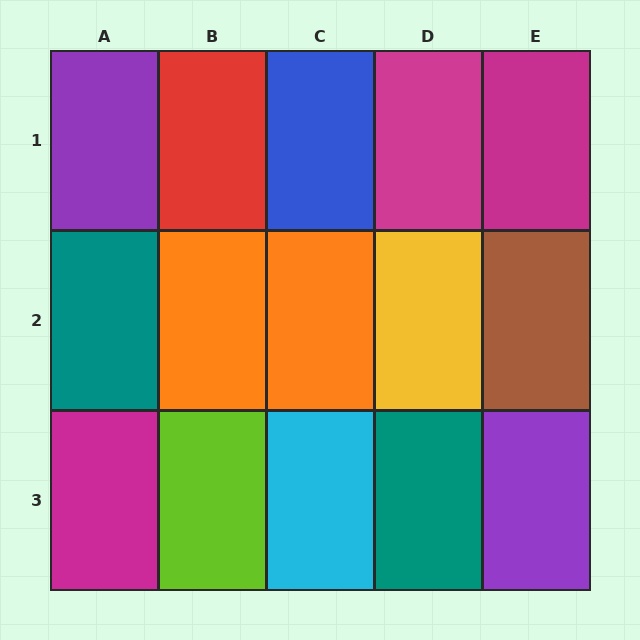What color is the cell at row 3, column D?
Teal.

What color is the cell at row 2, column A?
Teal.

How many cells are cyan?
1 cell is cyan.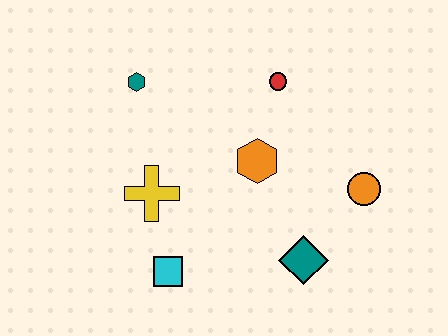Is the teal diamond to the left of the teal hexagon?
No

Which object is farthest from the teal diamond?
The teal hexagon is farthest from the teal diamond.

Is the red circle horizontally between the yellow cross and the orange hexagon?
No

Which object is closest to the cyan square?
The yellow cross is closest to the cyan square.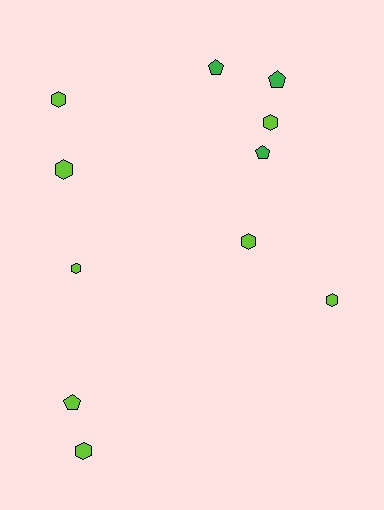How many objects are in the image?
There are 11 objects.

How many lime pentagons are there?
There is 1 lime pentagon.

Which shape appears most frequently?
Hexagon, with 7 objects.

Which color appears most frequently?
Lime, with 8 objects.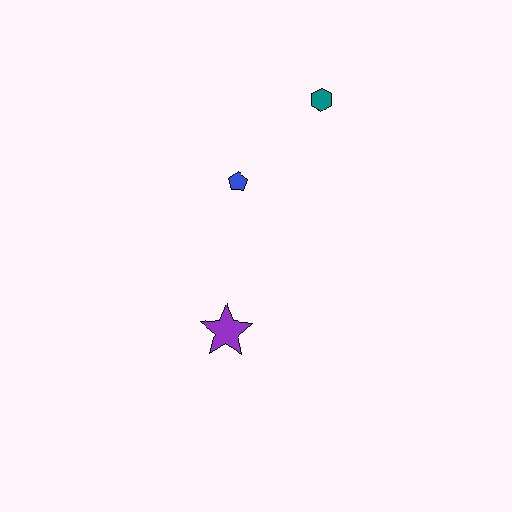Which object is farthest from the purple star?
The teal hexagon is farthest from the purple star.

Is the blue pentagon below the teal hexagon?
Yes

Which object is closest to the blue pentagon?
The teal hexagon is closest to the blue pentagon.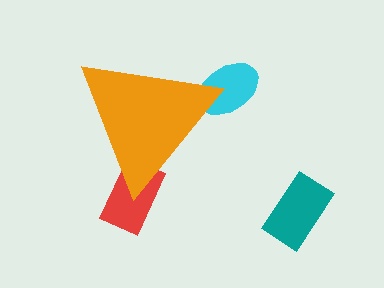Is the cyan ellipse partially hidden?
Yes, the cyan ellipse is partially hidden behind the orange triangle.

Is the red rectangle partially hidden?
Yes, the red rectangle is partially hidden behind the orange triangle.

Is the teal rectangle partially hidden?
No, the teal rectangle is fully visible.